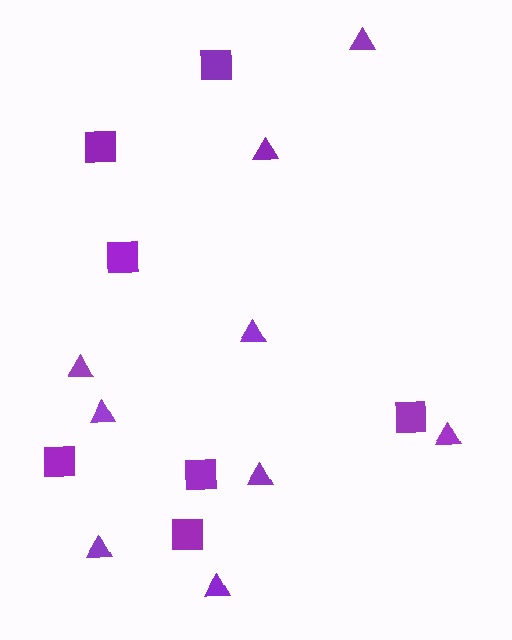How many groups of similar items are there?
There are 2 groups: one group of triangles (9) and one group of squares (7).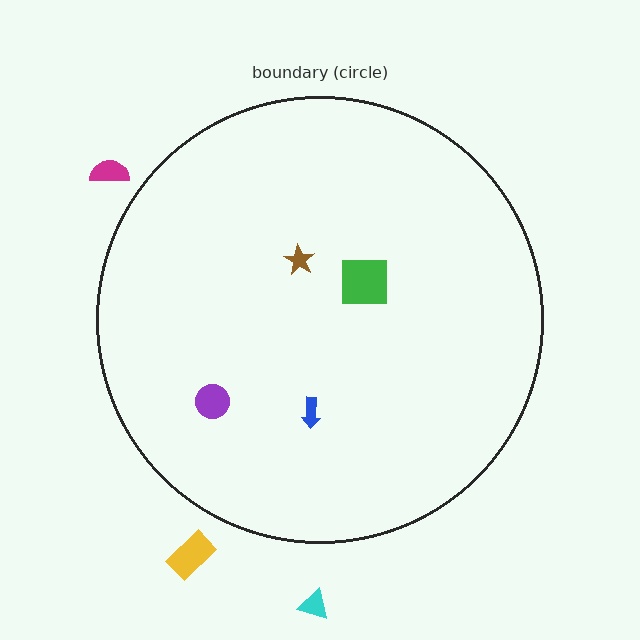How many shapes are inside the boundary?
4 inside, 3 outside.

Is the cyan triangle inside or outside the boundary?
Outside.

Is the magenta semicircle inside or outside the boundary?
Outside.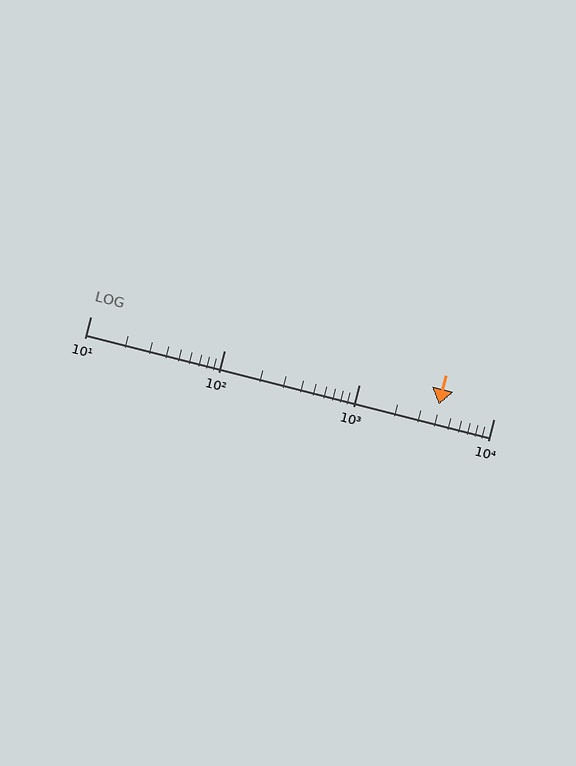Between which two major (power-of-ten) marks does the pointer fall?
The pointer is between 1000 and 10000.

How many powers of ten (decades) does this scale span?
The scale spans 3 decades, from 10 to 10000.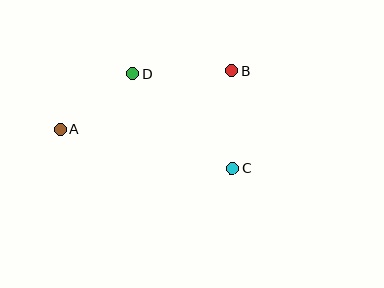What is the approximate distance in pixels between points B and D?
The distance between B and D is approximately 99 pixels.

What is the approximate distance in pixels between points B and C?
The distance between B and C is approximately 97 pixels.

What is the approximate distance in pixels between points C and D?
The distance between C and D is approximately 137 pixels.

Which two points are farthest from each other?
Points A and B are farthest from each other.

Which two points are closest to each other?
Points A and D are closest to each other.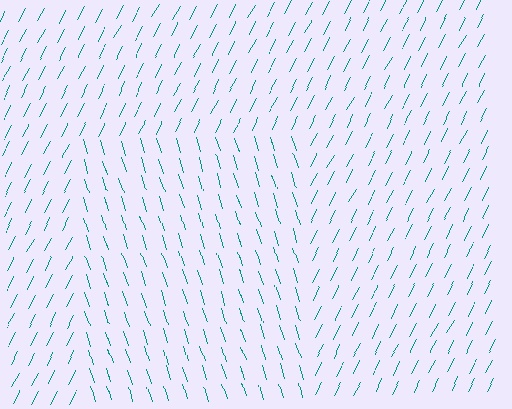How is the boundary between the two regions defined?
The boundary is defined purely by a change in line orientation (approximately 45 degrees difference). All lines are the same color and thickness.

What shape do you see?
I see a rectangle.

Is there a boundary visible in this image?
Yes, there is a texture boundary formed by a change in line orientation.